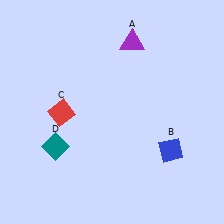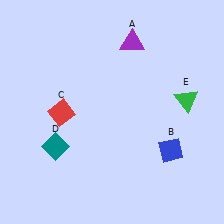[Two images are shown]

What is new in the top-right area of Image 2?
A green triangle (E) was added in the top-right area of Image 2.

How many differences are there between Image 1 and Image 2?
There is 1 difference between the two images.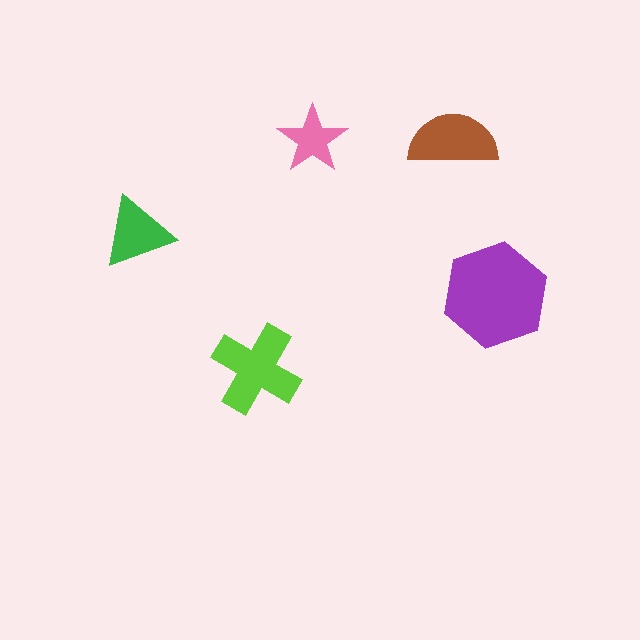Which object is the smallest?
The pink star.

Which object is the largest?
The purple hexagon.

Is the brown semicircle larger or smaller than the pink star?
Larger.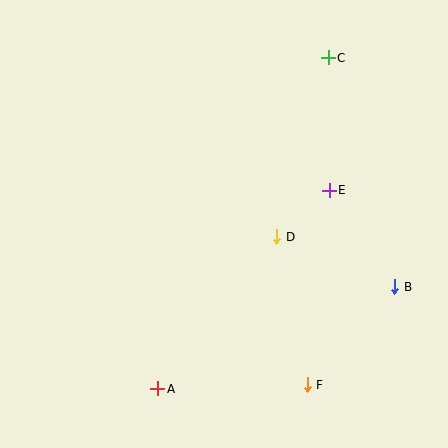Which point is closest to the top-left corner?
Point C is closest to the top-left corner.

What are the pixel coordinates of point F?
Point F is at (307, 385).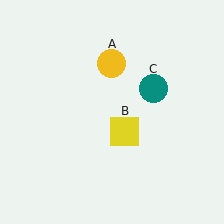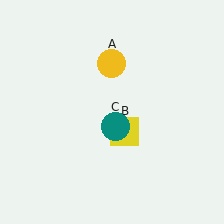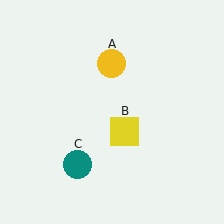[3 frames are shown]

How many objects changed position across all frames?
1 object changed position: teal circle (object C).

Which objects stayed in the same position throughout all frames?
Yellow circle (object A) and yellow square (object B) remained stationary.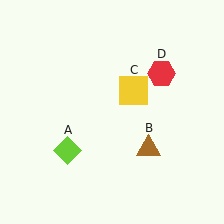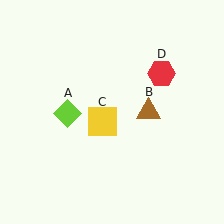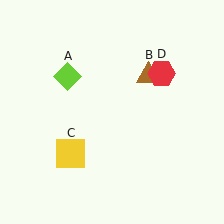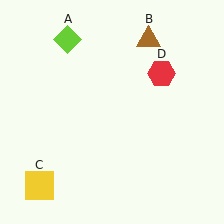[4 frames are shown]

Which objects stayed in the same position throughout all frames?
Red hexagon (object D) remained stationary.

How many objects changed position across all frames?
3 objects changed position: lime diamond (object A), brown triangle (object B), yellow square (object C).